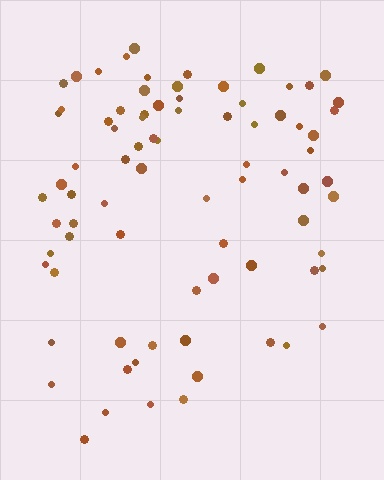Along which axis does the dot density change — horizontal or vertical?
Vertical.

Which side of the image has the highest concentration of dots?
The top.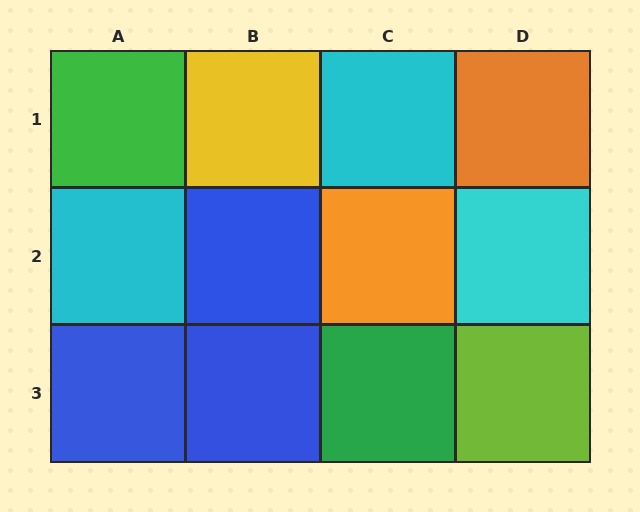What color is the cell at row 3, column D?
Lime.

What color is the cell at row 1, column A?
Green.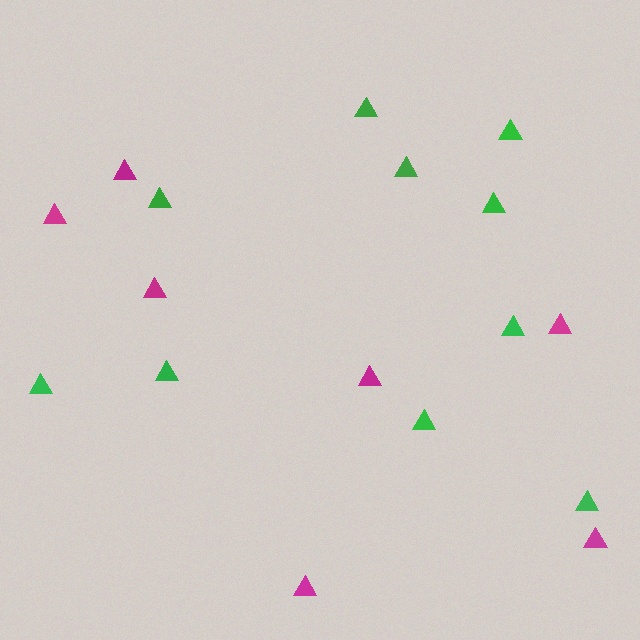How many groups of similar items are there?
There are 2 groups: one group of magenta triangles (7) and one group of green triangles (10).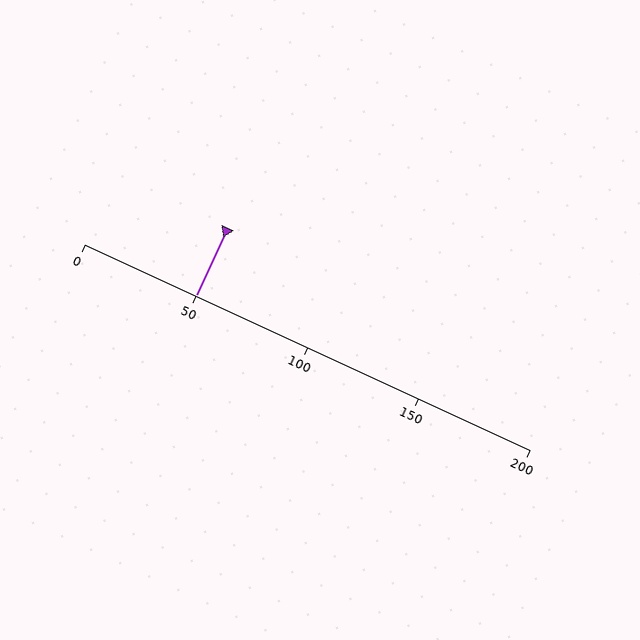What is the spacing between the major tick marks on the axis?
The major ticks are spaced 50 apart.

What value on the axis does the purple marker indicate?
The marker indicates approximately 50.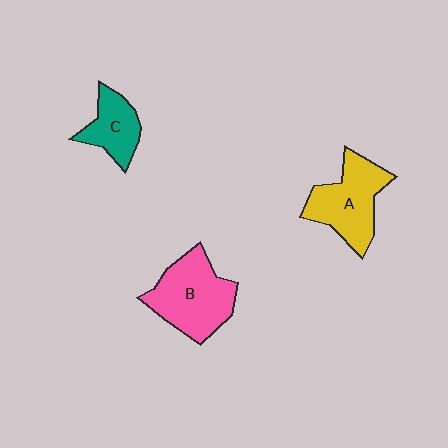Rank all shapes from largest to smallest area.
From largest to smallest: B (pink), A (yellow), C (teal).